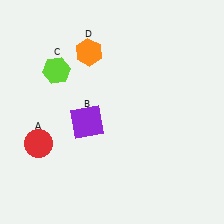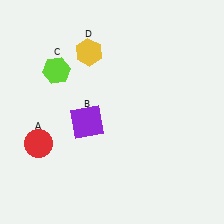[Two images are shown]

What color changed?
The hexagon (D) changed from orange in Image 1 to yellow in Image 2.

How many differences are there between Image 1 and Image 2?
There is 1 difference between the two images.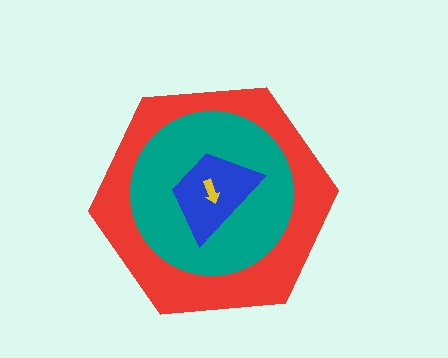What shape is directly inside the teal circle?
The blue trapezoid.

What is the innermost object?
The yellow arrow.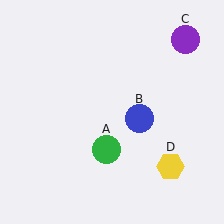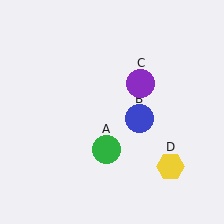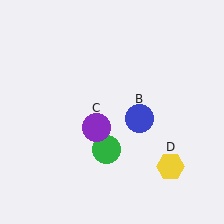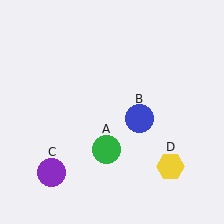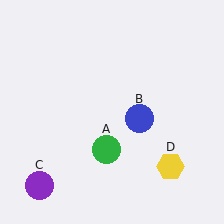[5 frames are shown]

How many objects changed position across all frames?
1 object changed position: purple circle (object C).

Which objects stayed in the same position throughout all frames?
Green circle (object A) and blue circle (object B) and yellow hexagon (object D) remained stationary.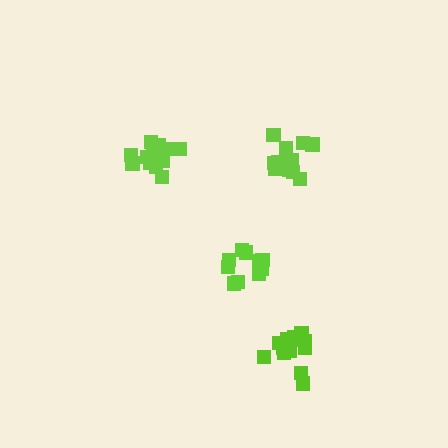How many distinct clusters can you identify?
There are 4 distinct clusters.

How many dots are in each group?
Group 1: 12 dots, Group 2: 14 dots, Group 3: 11 dots, Group 4: 16 dots (53 total).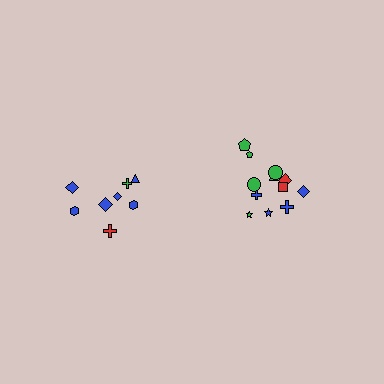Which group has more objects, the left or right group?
The right group.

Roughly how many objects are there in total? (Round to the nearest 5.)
Roughly 20 objects in total.